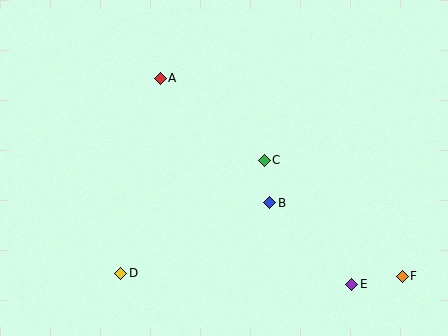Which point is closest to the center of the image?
Point C at (264, 160) is closest to the center.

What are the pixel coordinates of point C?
Point C is at (264, 160).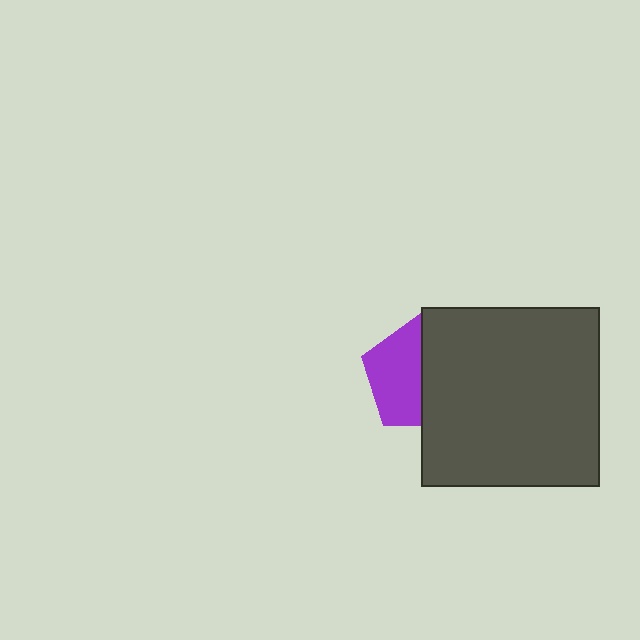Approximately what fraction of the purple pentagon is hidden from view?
Roughly 48% of the purple pentagon is hidden behind the dark gray square.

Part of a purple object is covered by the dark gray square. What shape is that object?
It is a pentagon.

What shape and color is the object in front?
The object in front is a dark gray square.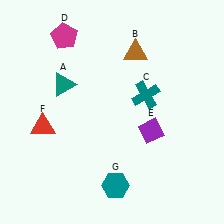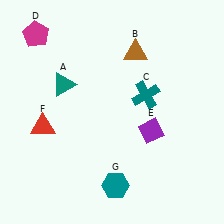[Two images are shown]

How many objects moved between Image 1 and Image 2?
1 object moved between the two images.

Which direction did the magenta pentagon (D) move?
The magenta pentagon (D) moved left.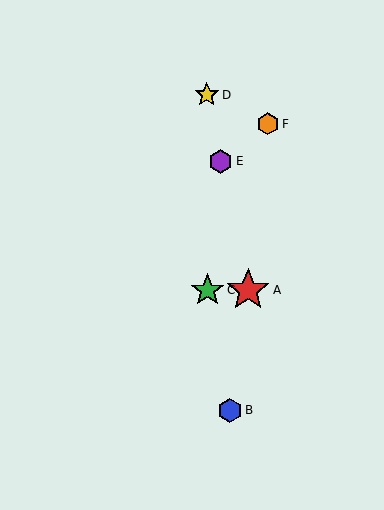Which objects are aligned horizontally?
Objects A, C are aligned horizontally.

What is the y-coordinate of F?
Object F is at y≈124.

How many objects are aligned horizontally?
2 objects (A, C) are aligned horizontally.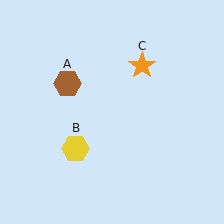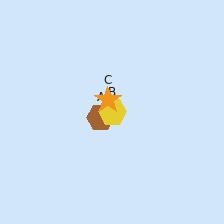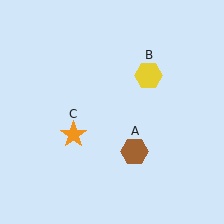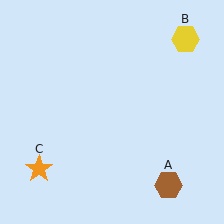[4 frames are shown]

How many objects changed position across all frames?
3 objects changed position: brown hexagon (object A), yellow hexagon (object B), orange star (object C).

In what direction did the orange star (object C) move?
The orange star (object C) moved down and to the left.